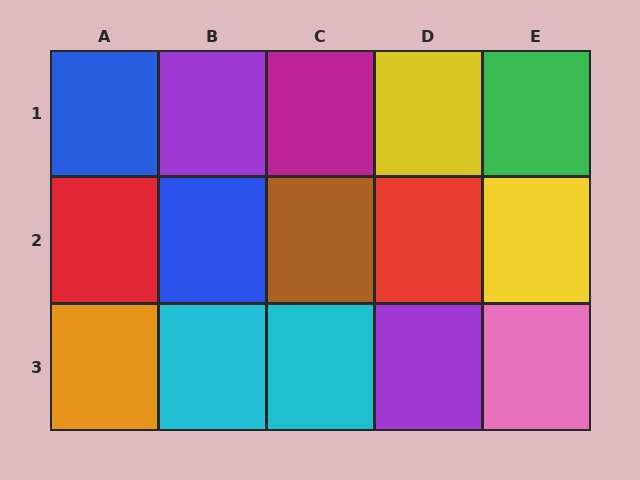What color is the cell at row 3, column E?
Pink.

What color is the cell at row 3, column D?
Purple.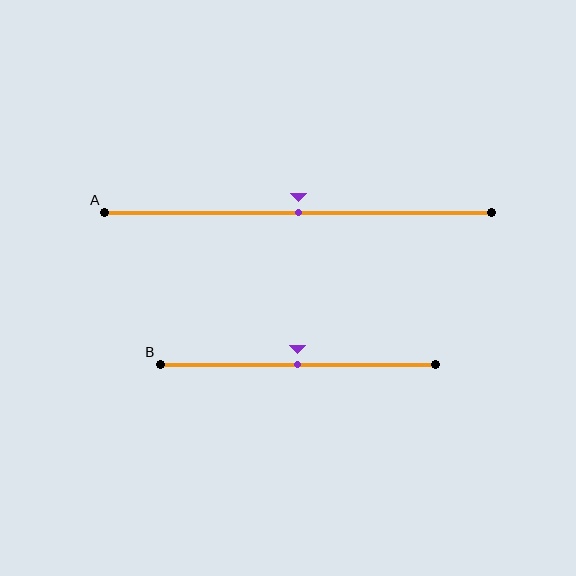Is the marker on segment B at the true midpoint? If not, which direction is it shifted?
Yes, the marker on segment B is at the true midpoint.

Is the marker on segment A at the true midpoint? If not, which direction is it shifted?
Yes, the marker on segment A is at the true midpoint.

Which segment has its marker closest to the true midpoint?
Segment A has its marker closest to the true midpoint.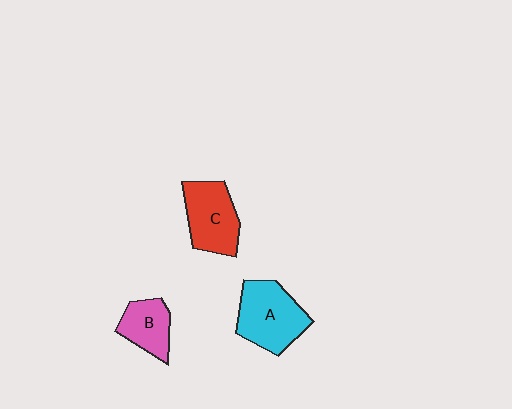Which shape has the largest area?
Shape A (cyan).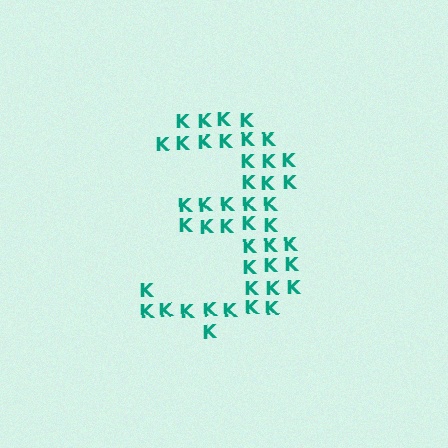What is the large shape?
The large shape is the digit 3.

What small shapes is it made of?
It is made of small letter K's.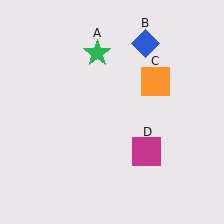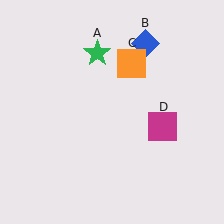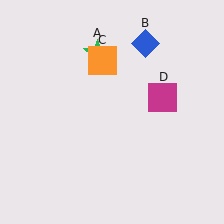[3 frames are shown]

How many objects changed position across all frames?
2 objects changed position: orange square (object C), magenta square (object D).